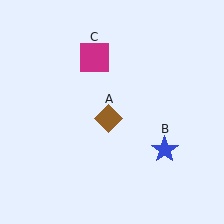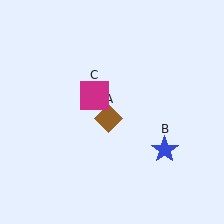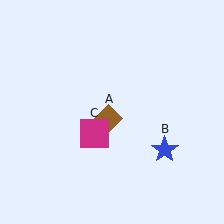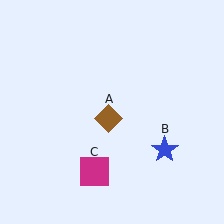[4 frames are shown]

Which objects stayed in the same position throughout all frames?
Brown diamond (object A) and blue star (object B) remained stationary.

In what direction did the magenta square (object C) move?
The magenta square (object C) moved down.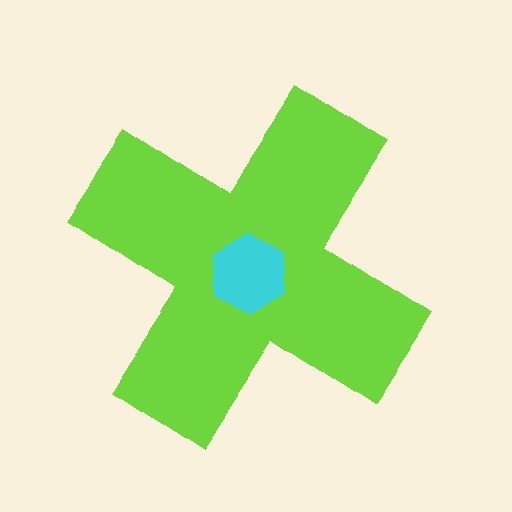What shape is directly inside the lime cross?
The cyan hexagon.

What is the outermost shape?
The lime cross.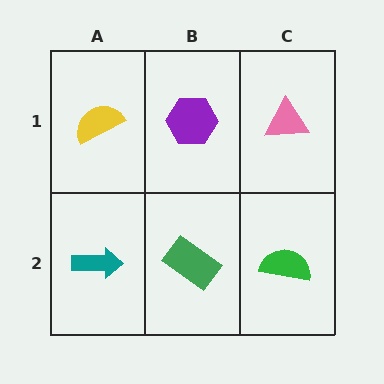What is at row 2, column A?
A teal arrow.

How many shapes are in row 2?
3 shapes.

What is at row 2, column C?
A green semicircle.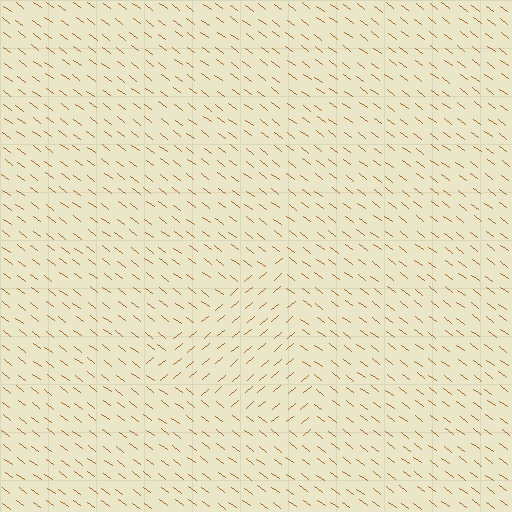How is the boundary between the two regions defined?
The boundary is defined purely by a change in line orientation (approximately 77 degrees difference). All lines are the same color and thickness.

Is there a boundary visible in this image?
Yes, there is a texture boundary formed by a change in line orientation.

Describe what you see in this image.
The image is filled with small brown line segments. A triangle region in the image has lines oriented differently from the surrounding lines, creating a visible texture boundary.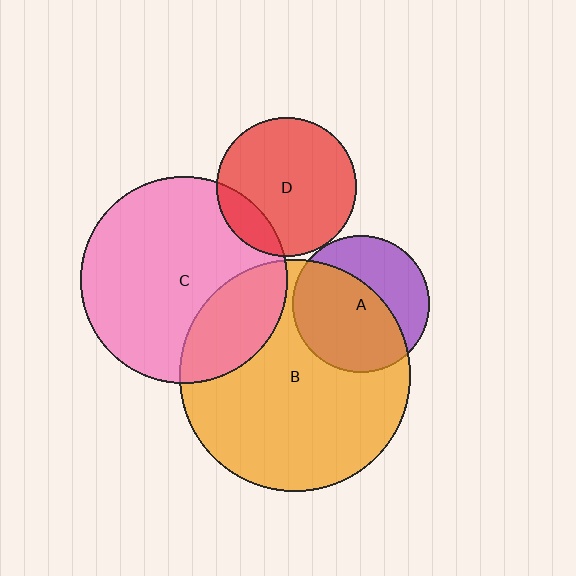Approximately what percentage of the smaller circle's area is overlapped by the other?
Approximately 15%.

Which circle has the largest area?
Circle B (orange).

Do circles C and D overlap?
Yes.